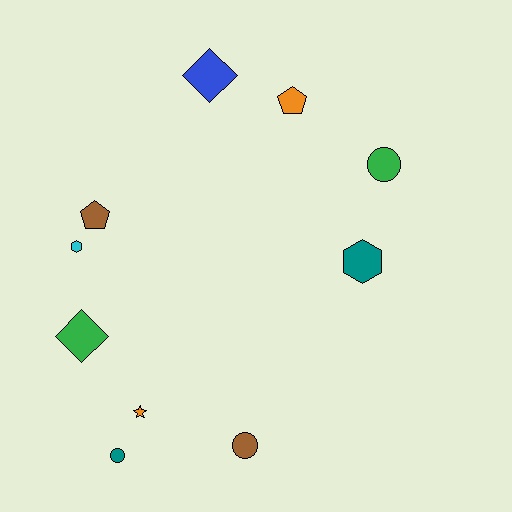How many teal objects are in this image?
There are 2 teal objects.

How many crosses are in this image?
There are no crosses.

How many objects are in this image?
There are 10 objects.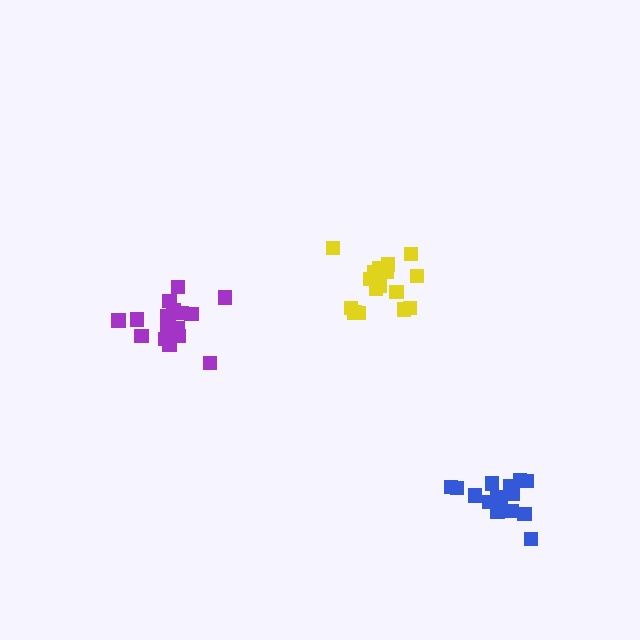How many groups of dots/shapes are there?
There are 3 groups.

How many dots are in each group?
Group 1: 17 dots, Group 2: 17 dots, Group 3: 15 dots (49 total).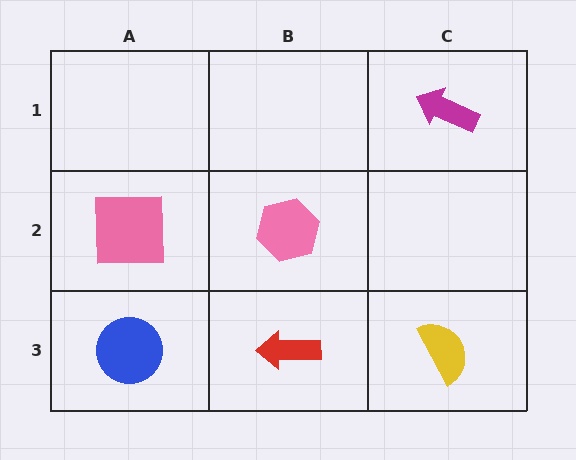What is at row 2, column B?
A pink hexagon.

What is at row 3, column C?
A yellow semicircle.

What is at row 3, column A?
A blue circle.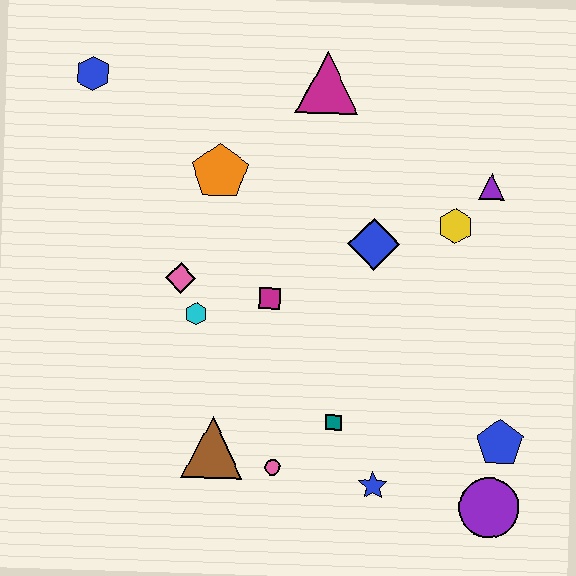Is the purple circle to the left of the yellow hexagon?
No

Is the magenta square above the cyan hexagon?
Yes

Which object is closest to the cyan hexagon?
The pink diamond is closest to the cyan hexagon.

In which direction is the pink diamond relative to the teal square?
The pink diamond is to the left of the teal square.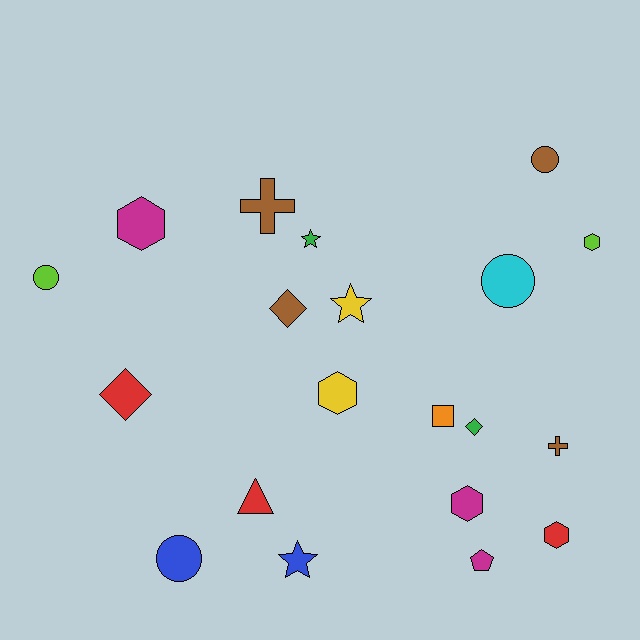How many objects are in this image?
There are 20 objects.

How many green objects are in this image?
There are 2 green objects.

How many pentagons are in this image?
There is 1 pentagon.